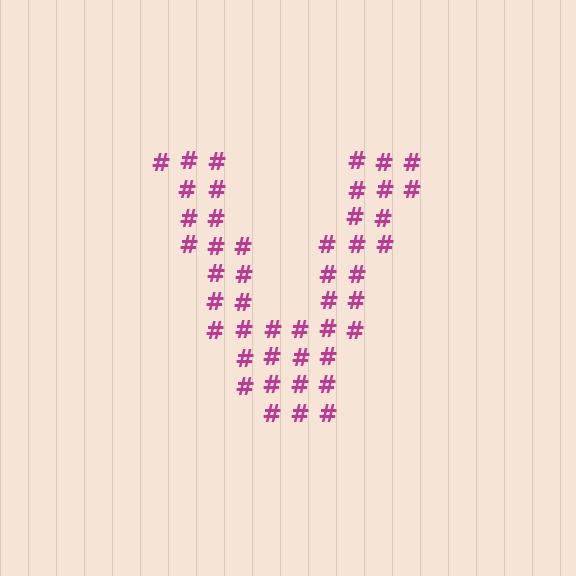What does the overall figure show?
The overall figure shows the letter V.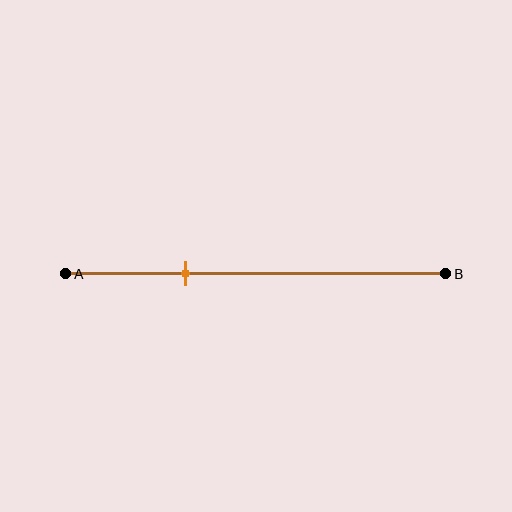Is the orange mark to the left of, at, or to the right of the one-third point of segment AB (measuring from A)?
The orange mark is approximately at the one-third point of segment AB.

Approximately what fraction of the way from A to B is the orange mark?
The orange mark is approximately 30% of the way from A to B.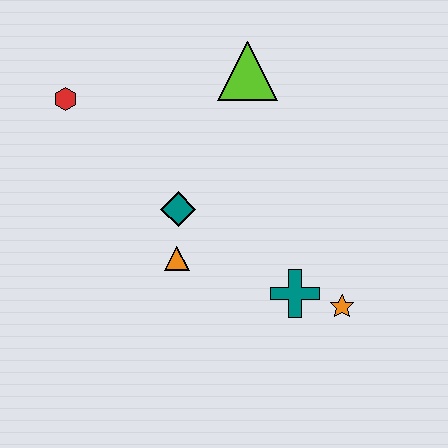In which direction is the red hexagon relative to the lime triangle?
The red hexagon is to the left of the lime triangle.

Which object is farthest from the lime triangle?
The orange star is farthest from the lime triangle.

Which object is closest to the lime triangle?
The teal diamond is closest to the lime triangle.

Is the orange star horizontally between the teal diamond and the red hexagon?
No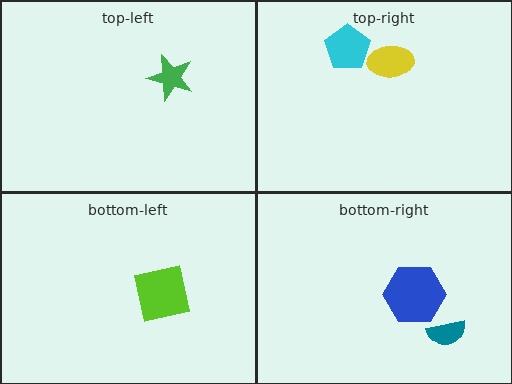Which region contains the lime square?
The bottom-left region.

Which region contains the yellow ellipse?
The top-right region.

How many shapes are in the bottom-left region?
1.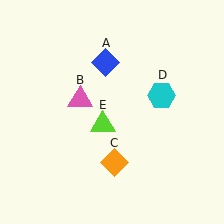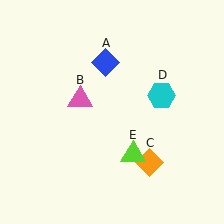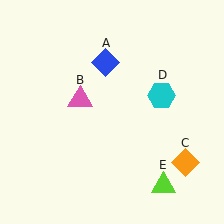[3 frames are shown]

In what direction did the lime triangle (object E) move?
The lime triangle (object E) moved down and to the right.